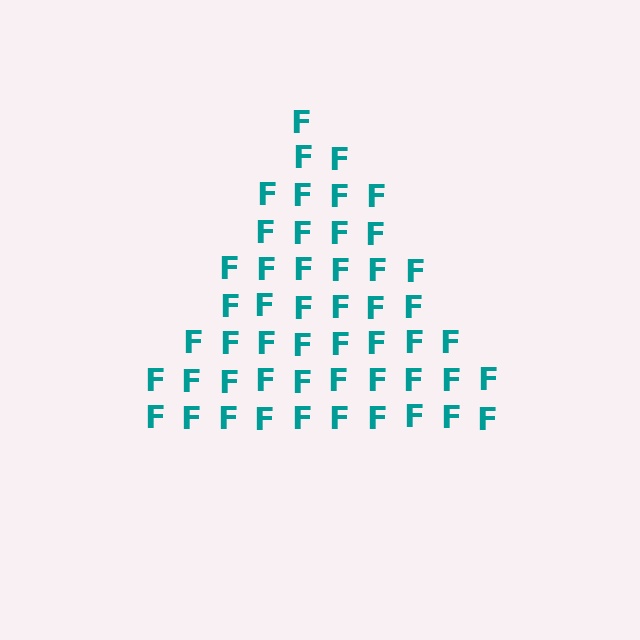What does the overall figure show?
The overall figure shows a triangle.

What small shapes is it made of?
It is made of small letter F's.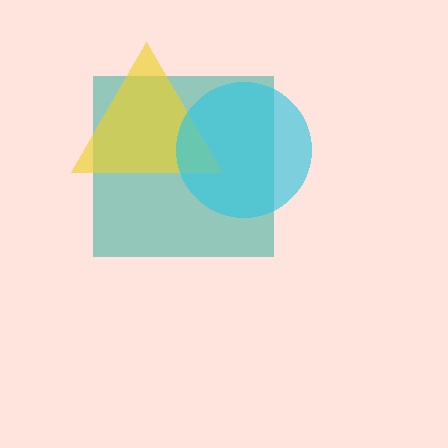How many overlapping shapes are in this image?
There are 3 overlapping shapes in the image.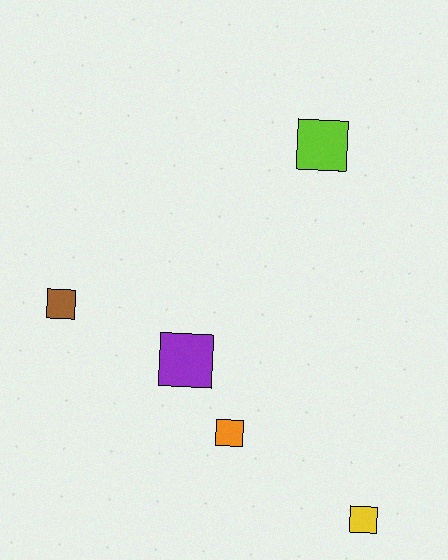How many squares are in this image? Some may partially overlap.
There are 5 squares.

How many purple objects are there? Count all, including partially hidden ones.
There is 1 purple object.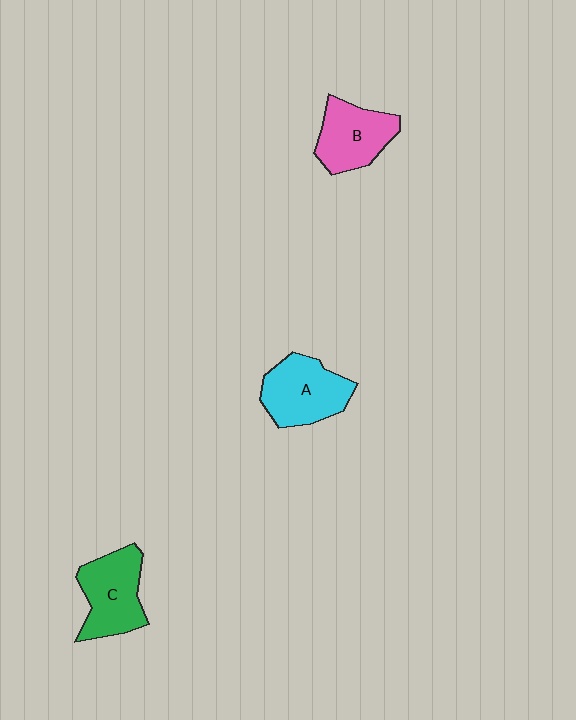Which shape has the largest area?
Shape A (cyan).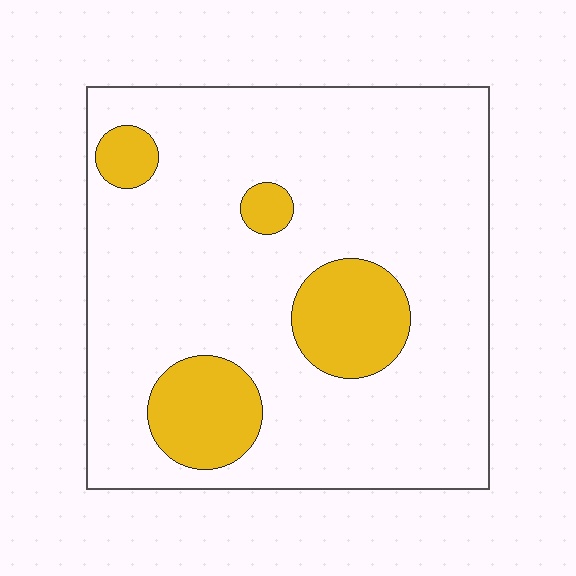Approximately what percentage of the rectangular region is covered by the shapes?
Approximately 15%.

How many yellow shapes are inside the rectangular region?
4.